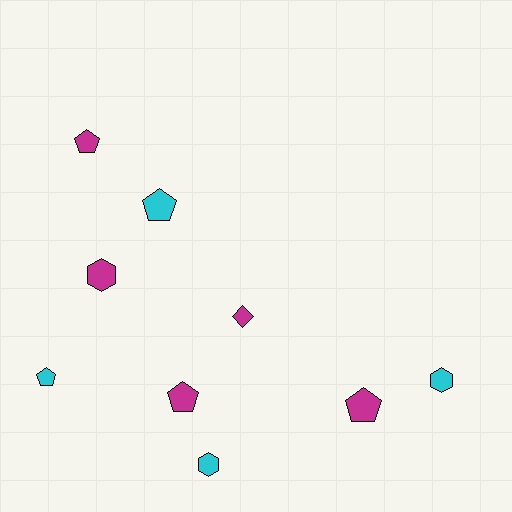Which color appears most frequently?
Magenta, with 5 objects.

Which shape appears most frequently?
Pentagon, with 5 objects.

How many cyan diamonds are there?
There are no cyan diamonds.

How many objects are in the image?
There are 9 objects.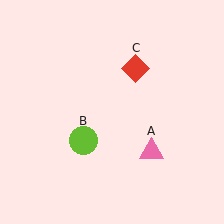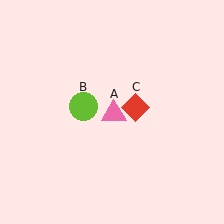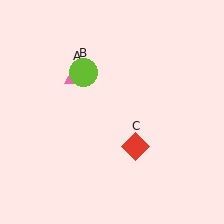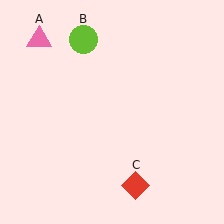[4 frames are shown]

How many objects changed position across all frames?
3 objects changed position: pink triangle (object A), lime circle (object B), red diamond (object C).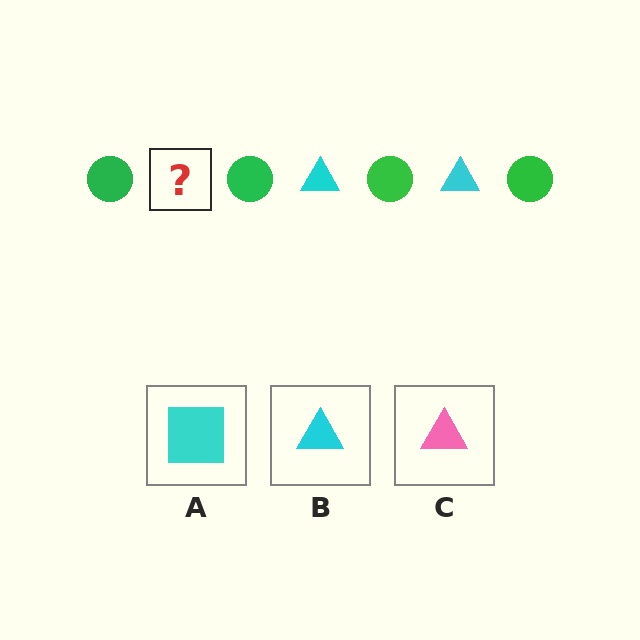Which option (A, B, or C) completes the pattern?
B.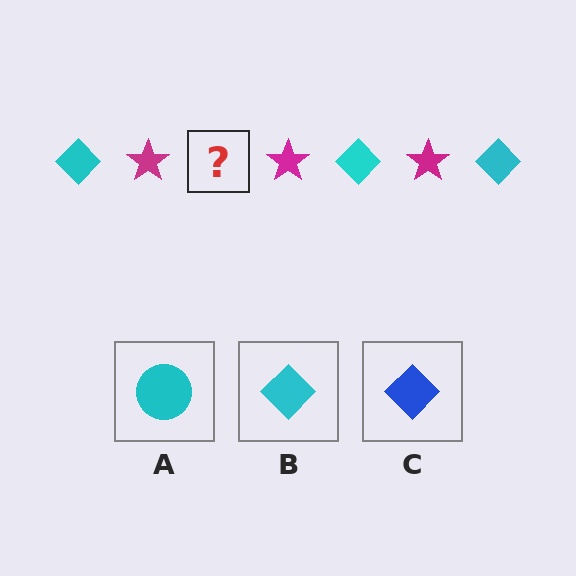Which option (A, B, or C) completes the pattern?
B.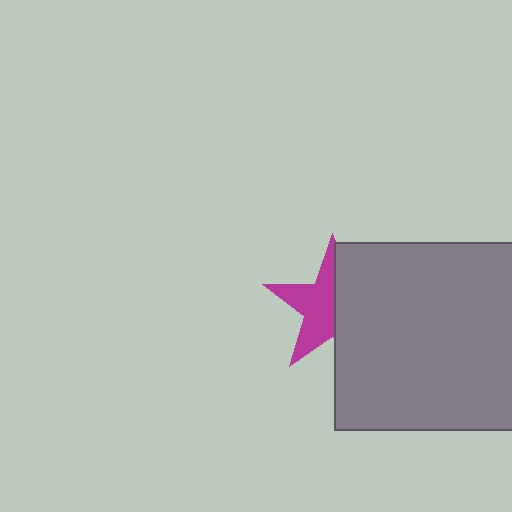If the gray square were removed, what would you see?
You would see the complete magenta star.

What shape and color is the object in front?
The object in front is a gray square.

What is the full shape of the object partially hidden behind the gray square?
The partially hidden object is a magenta star.